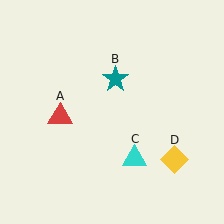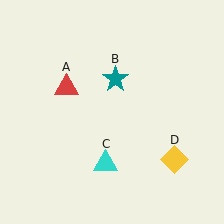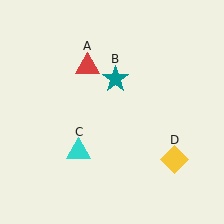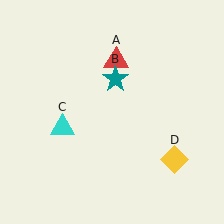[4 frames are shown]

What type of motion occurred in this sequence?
The red triangle (object A), cyan triangle (object C) rotated clockwise around the center of the scene.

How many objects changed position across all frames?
2 objects changed position: red triangle (object A), cyan triangle (object C).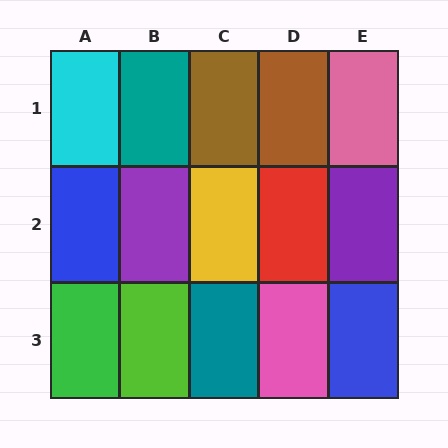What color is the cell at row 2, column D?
Red.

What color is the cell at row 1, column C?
Brown.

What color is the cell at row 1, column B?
Teal.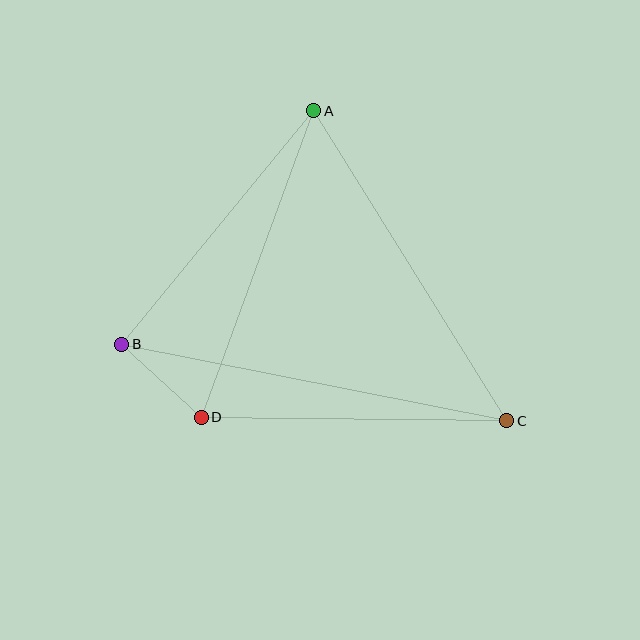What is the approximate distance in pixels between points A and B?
The distance between A and B is approximately 302 pixels.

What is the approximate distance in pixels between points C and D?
The distance between C and D is approximately 305 pixels.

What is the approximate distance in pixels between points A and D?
The distance between A and D is approximately 326 pixels.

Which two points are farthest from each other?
Points B and C are farthest from each other.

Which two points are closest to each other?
Points B and D are closest to each other.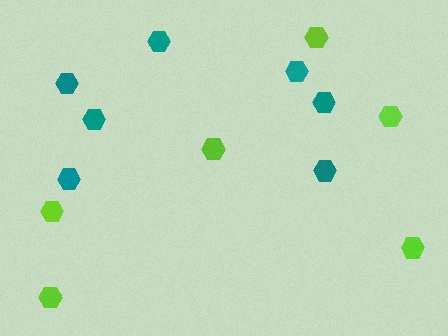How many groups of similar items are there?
There are 2 groups: one group of teal hexagons (7) and one group of lime hexagons (6).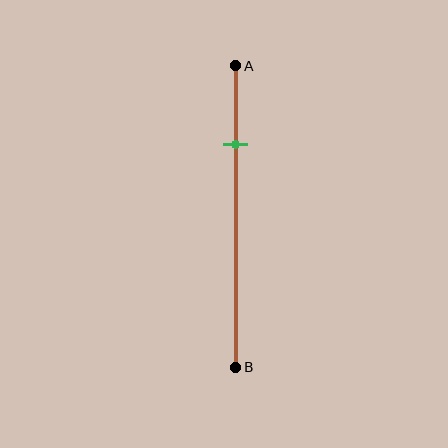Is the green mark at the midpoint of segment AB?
No, the mark is at about 25% from A, not at the 50% midpoint.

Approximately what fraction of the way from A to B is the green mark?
The green mark is approximately 25% of the way from A to B.